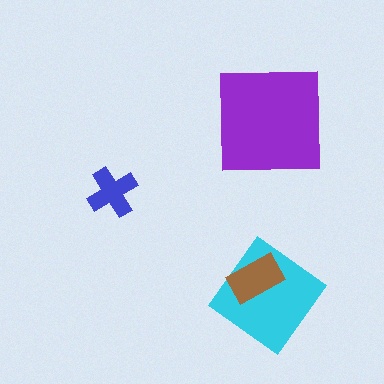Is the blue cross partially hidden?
No, no other shape covers it.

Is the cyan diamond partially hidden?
Yes, it is partially covered by another shape.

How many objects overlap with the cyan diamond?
1 object overlaps with the cyan diamond.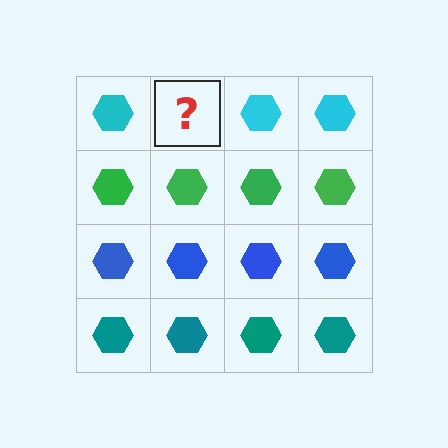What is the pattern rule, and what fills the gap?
The rule is that each row has a consistent color. The gap should be filled with a cyan hexagon.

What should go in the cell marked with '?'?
The missing cell should contain a cyan hexagon.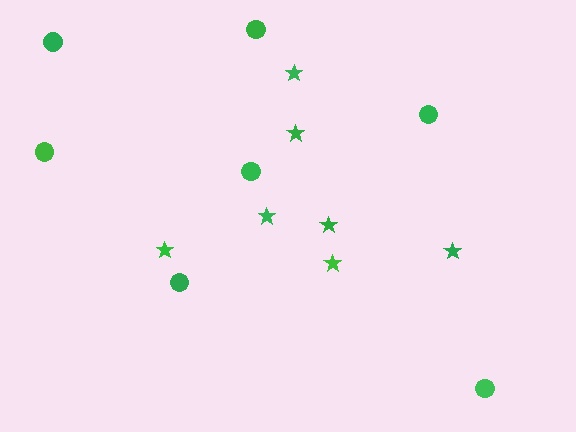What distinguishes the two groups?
There are 2 groups: one group of stars (7) and one group of circles (7).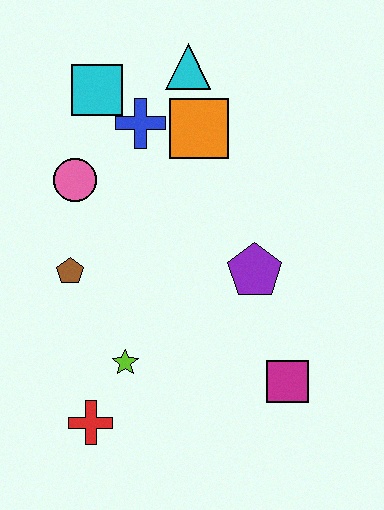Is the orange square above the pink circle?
Yes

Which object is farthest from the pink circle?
The magenta square is farthest from the pink circle.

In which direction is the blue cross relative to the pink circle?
The blue cross is to the right of the pink circle.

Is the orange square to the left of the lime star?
No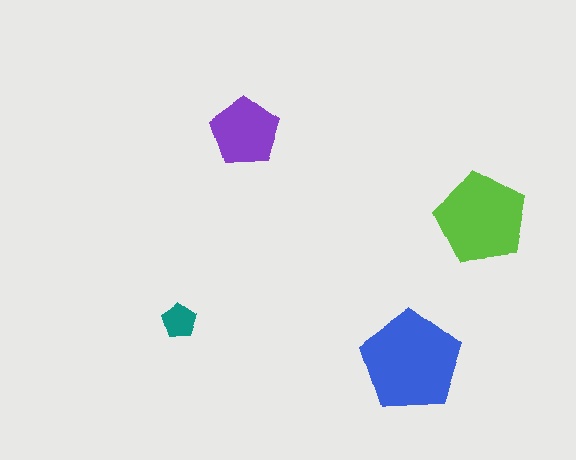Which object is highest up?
The purple pentagon is topmost.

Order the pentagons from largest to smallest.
the blue one, the lime one, the purple one, the teal one.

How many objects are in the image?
There are 4 objects in the image.